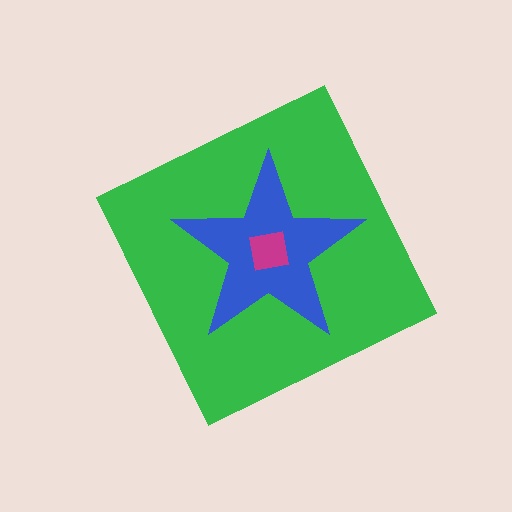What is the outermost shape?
The green diamond.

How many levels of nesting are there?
3.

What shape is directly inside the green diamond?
The blue star.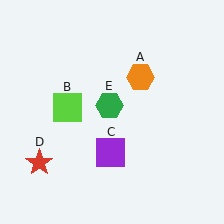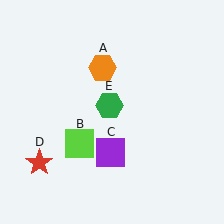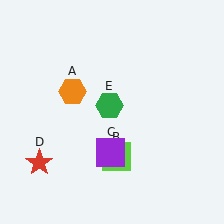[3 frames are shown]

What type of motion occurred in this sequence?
The orange hexagon (object A), lime square (object B) rotated counterclockwise around the center of the scene.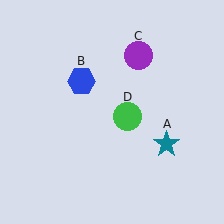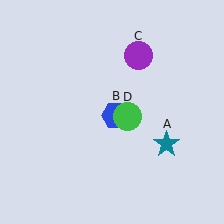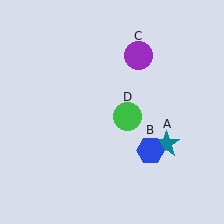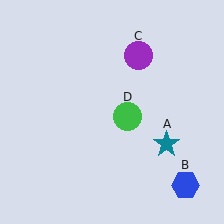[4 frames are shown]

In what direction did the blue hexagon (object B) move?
The blue hexagon (object B) moved down and to the right.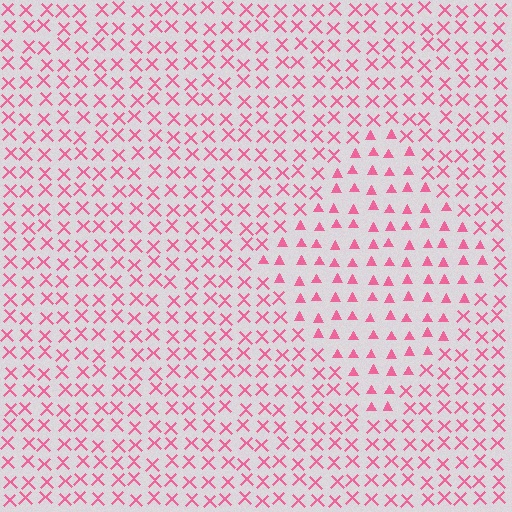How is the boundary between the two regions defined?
The boundary is defined by a change in element shape: triangles inside vs. X marks outside. All elements share the same color and spacing.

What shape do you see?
I see a diamond.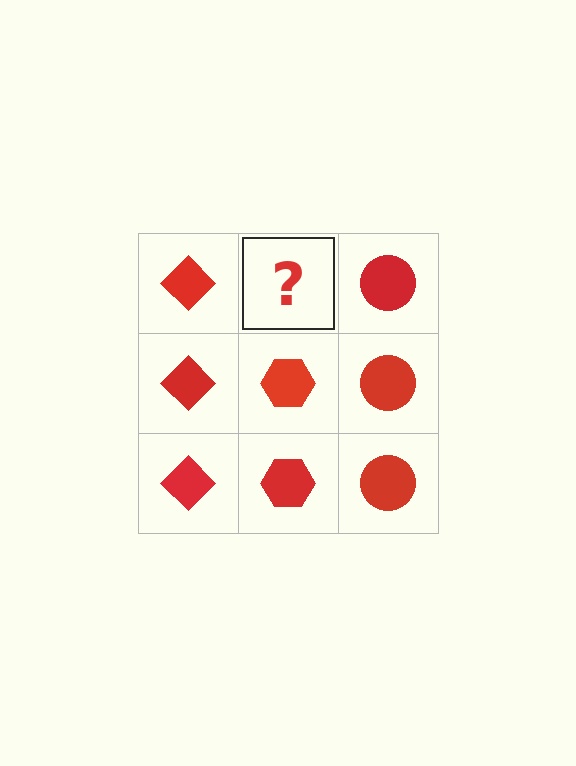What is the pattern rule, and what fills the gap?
The rule is that each column has a consistent shape. The gap should be filled with a red hexagon.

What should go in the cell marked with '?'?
The missing cell should contain a red hexagon.